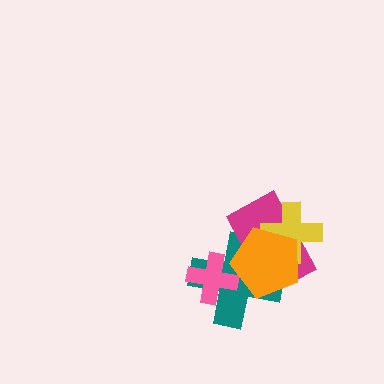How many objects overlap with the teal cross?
3 objects overlap with the teal cross.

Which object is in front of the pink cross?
The orange pentagon is in front of the pink cross.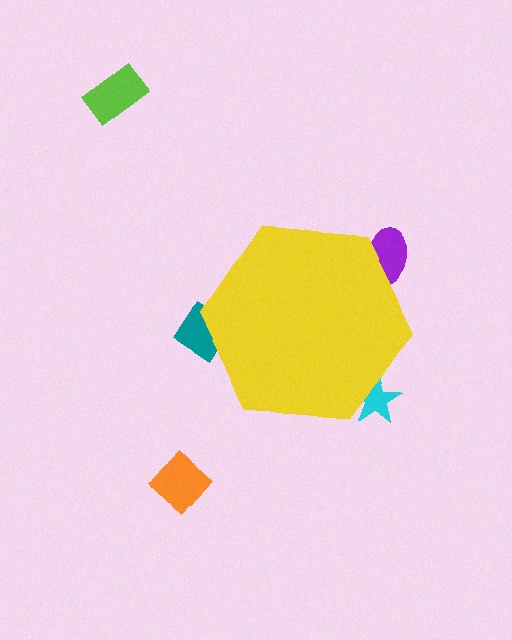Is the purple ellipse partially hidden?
Yes, the purple ellipse is partially hidden behind the yellow hexagon.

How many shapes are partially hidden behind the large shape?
3 shapes are partially hidden.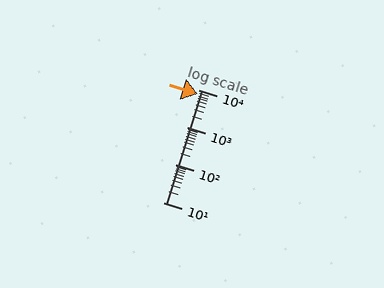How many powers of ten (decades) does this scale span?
The scale spans 3 decades, from 10 to 10000.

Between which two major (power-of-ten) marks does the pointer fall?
The pointer is between 1000 and 10000.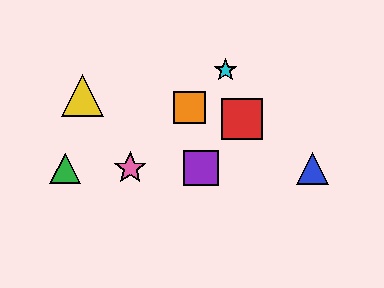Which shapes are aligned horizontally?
The blue triangle, the green triangle, the purple square, the pink star are aligned horizontally.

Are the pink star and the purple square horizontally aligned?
Yes, both are at y≈168.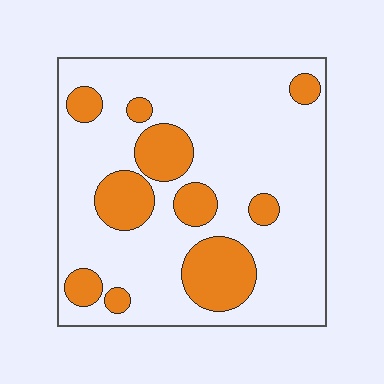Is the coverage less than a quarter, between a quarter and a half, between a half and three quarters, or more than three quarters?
Less than a quarter.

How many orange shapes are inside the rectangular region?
10.